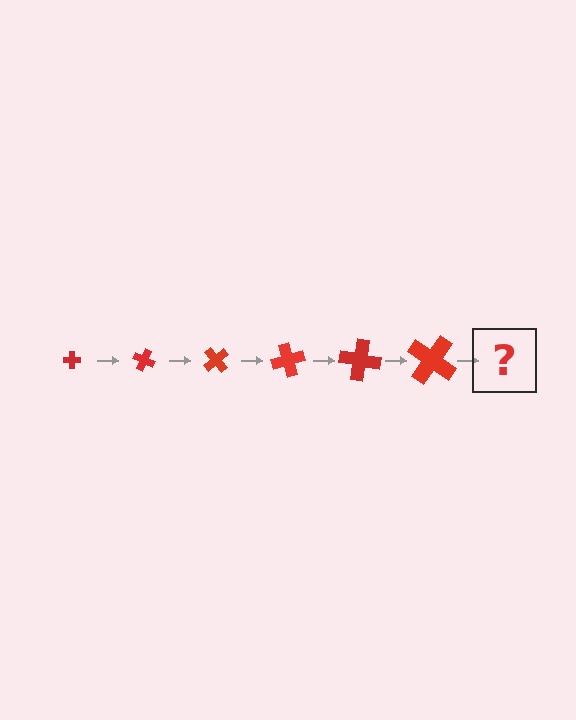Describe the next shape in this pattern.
It should be a cross, larger than the previous one and rotated 150 degrees from the start.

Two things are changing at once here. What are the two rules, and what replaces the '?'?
The two rules are that the cross grows larger each step and it rotates 25 degrees each step. The '?' should be a cross, larger than the previous one and rotated 150 degrees from the start.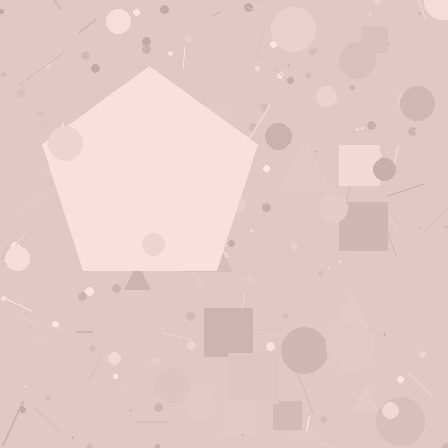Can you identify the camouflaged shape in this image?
The camouflaged shape is a pentagon.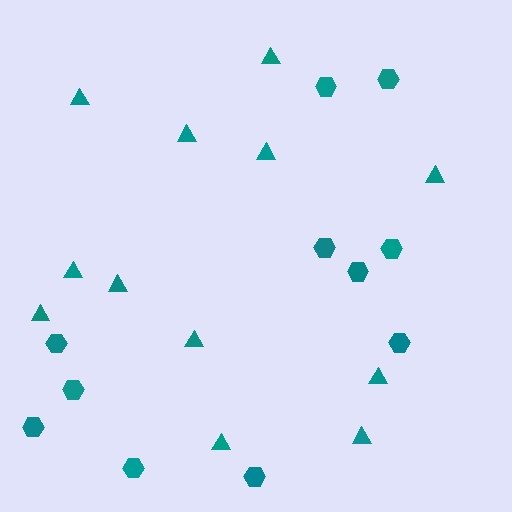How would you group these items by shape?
There are 2 groups: one group of hexagons (11) and one group of triangles (12).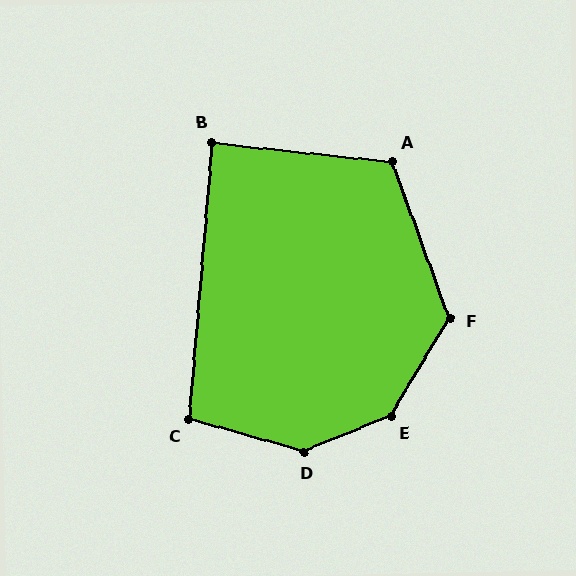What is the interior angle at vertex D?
Approximately 142 degrees (obtuse).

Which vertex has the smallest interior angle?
B, at approximately 89 degrees.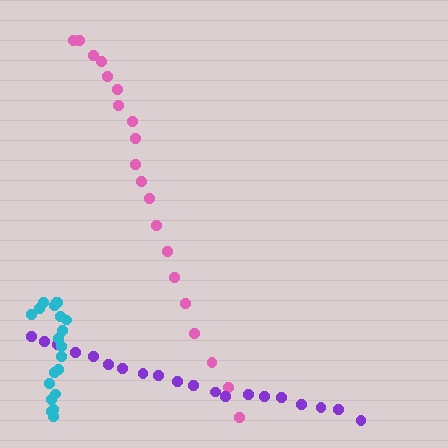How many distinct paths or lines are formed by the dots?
There are 3 distinct paths.